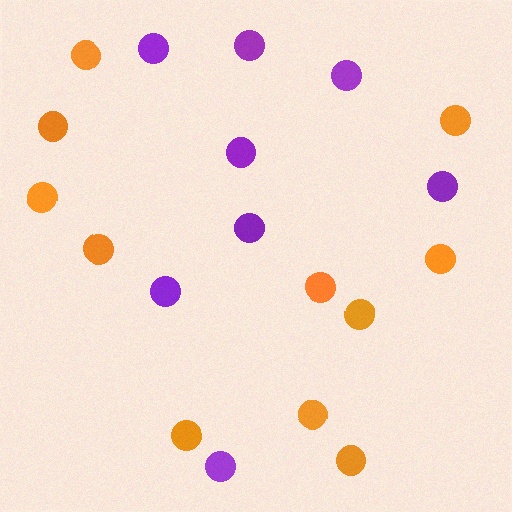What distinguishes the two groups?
There are 2 groups: one group of purple circles (8) and one group of orange circles (11).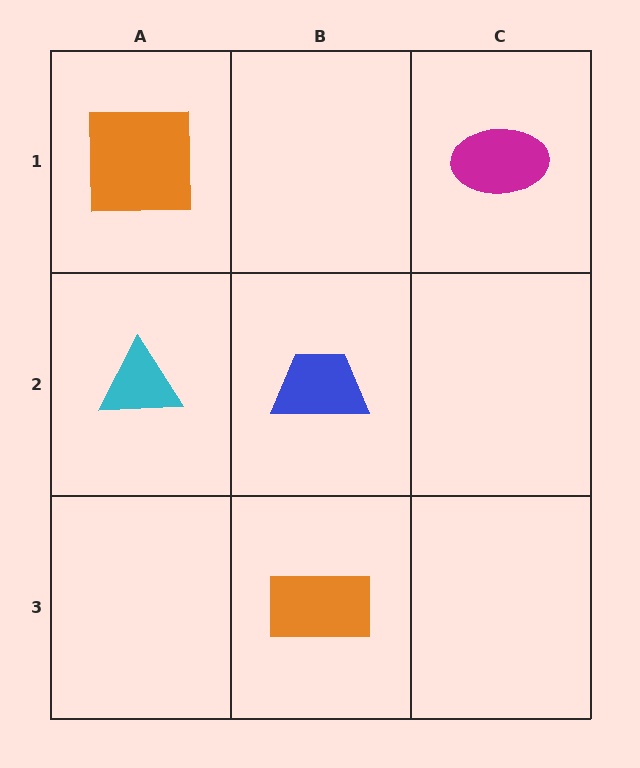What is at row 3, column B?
An orange rectangle.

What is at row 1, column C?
A magenta ellipse.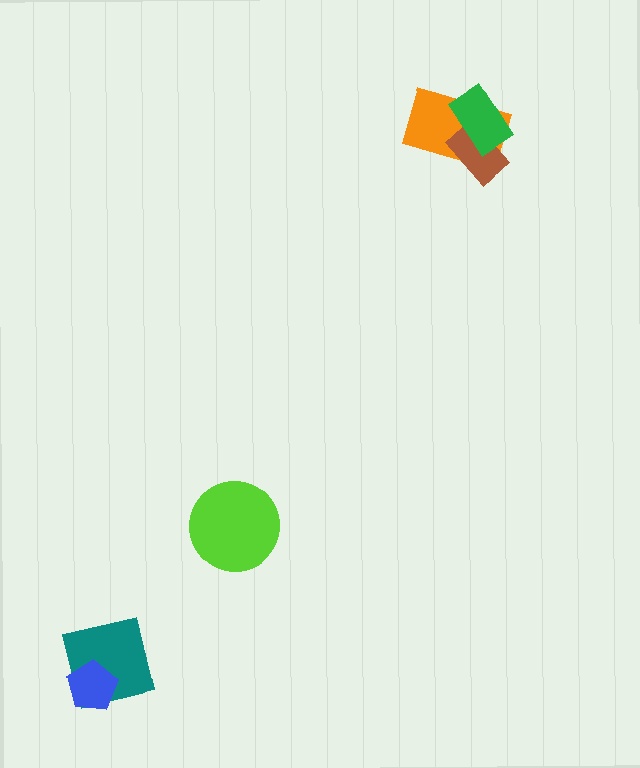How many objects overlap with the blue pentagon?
1 object overlaps with the blue pentagon.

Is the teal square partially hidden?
Yes, it is partially covered by another shape.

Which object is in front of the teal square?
The blue pentagon is in front of the teal square.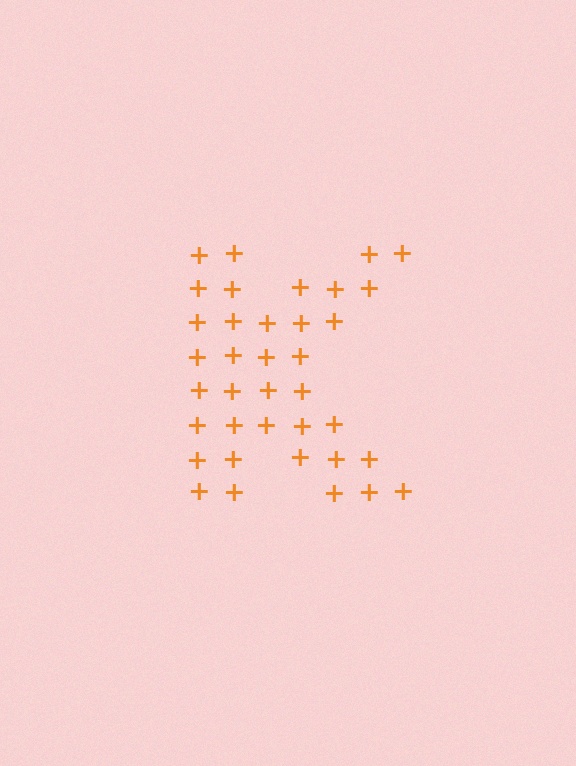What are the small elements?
The small elements are plus signs.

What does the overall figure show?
The overall figure shows the letter K.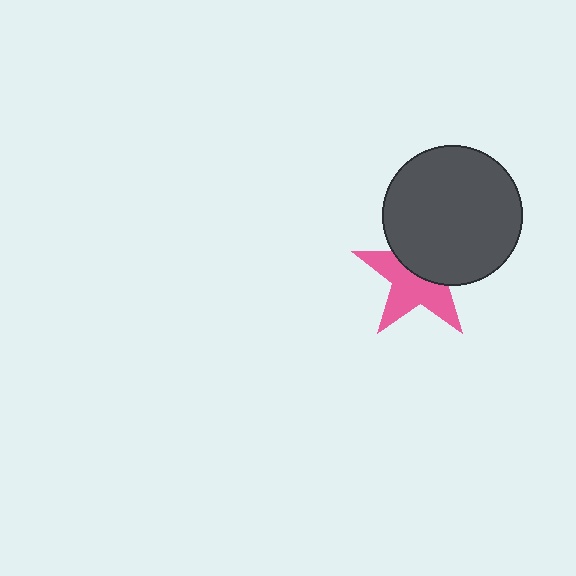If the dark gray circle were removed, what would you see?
You would see the complete pink star.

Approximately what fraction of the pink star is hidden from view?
Roughly 46% of the pink star is hidden behind the dark gray circle.